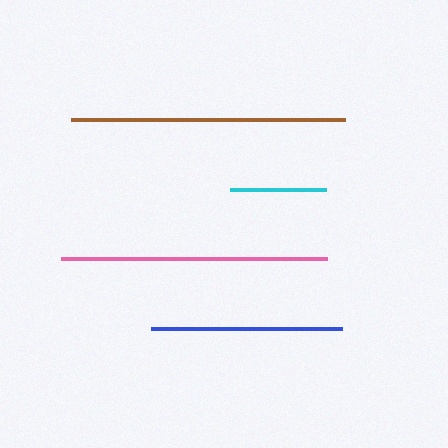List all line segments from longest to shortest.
From longest to shortest: brown, pink, blue, cyan.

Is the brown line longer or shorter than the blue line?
The brown line is longer than the blue line.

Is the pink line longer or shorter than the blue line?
The pink line is longer than the blue line.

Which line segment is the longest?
The brown line is the longest at approximately 274 pixels.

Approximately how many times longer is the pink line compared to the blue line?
The pink line is approximately 1.4 times the length of the blue line.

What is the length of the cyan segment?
The cyan segment is approximately 96 pixels long.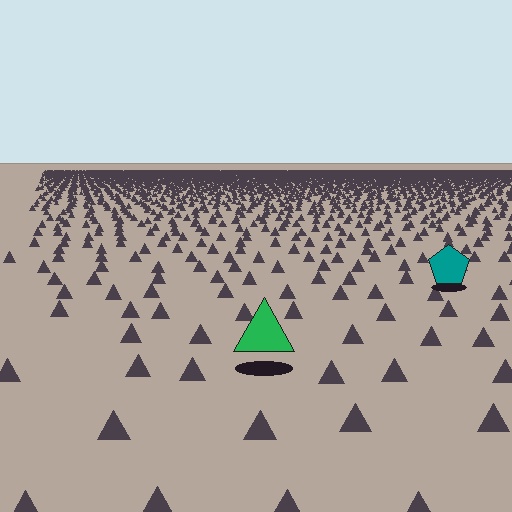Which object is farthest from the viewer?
The teal pentagon is farthest from the viewer. It appears smaller and the ground texture around it is denser.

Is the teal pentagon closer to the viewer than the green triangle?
No. The green triangle is closer — you can tell from the texture gradient: the ground texture is coarser near it.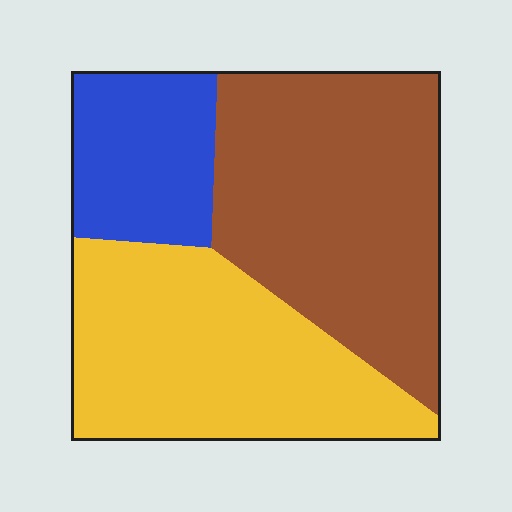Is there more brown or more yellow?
Brown.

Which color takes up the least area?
Blue, at roughly 20%.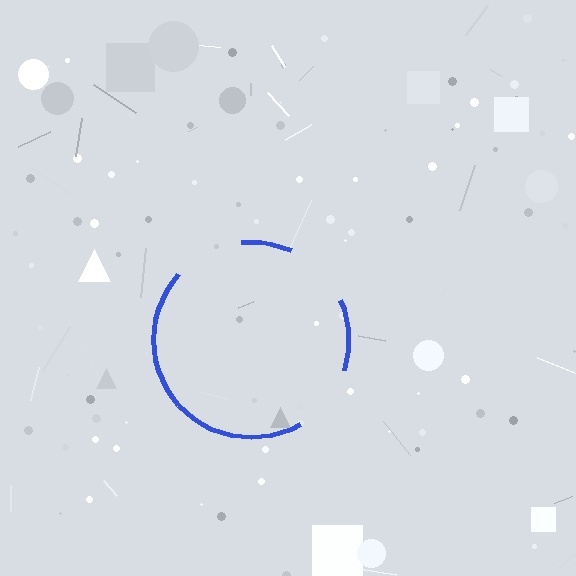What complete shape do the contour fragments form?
The contour fragments form a circle.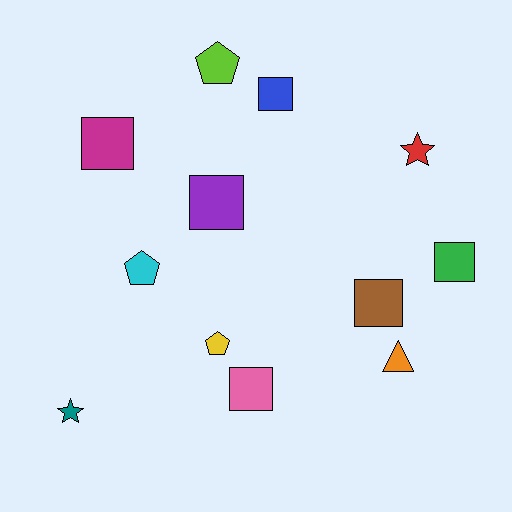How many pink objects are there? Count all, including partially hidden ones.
There is 1 pink object.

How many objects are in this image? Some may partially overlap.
There are 12 objects.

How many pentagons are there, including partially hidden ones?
There are 3 pentagons.